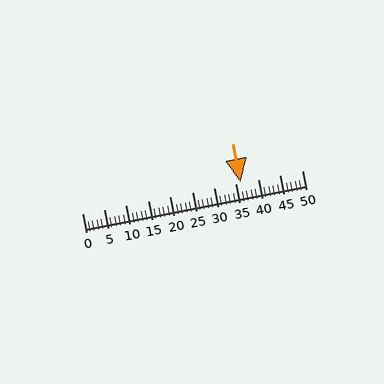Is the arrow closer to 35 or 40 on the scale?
The arrow is closer to 35.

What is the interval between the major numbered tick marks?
The major tick marks are spaced 5 units apart.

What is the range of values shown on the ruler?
The ruler shows values from 0 to 50.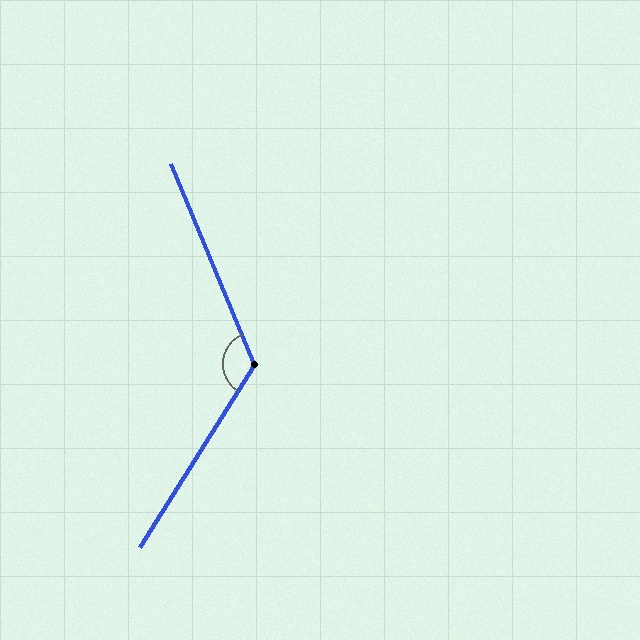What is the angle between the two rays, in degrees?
Approximately 125 degrees.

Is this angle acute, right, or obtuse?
It is obtuse.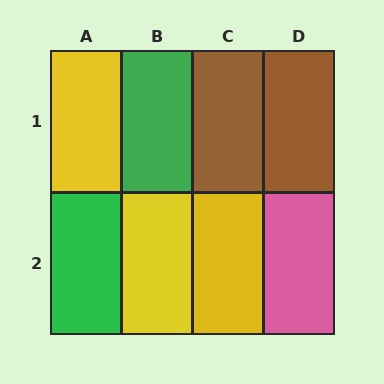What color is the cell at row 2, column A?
Green.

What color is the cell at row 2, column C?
Yellow.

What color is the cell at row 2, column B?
Yellow.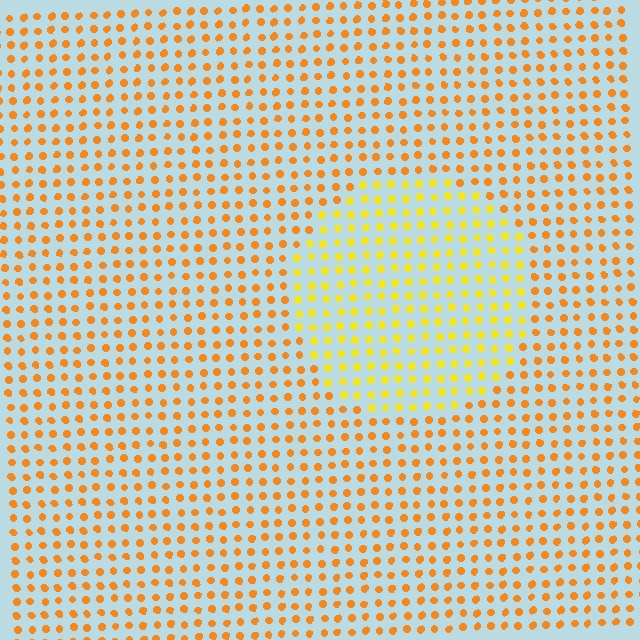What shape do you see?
I see a circle.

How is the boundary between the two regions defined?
The boundary is defined purely by a slight shift in hue (about 27 degrees). Spacing, size, and orientation are identical on both sides.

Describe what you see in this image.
The image is filled with small orange elements in a uniform arrangement. A circle-shaped region is visible where the elements are tinted to a slightly different hue, forming a subtle color boundary.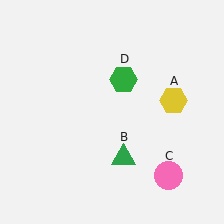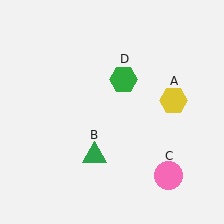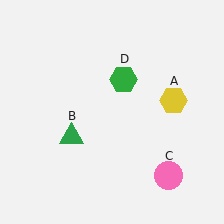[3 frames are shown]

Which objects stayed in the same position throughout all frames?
Yellow hexagon (object A) and pink circle (object C) and green hexagon (object D) remained stationary.